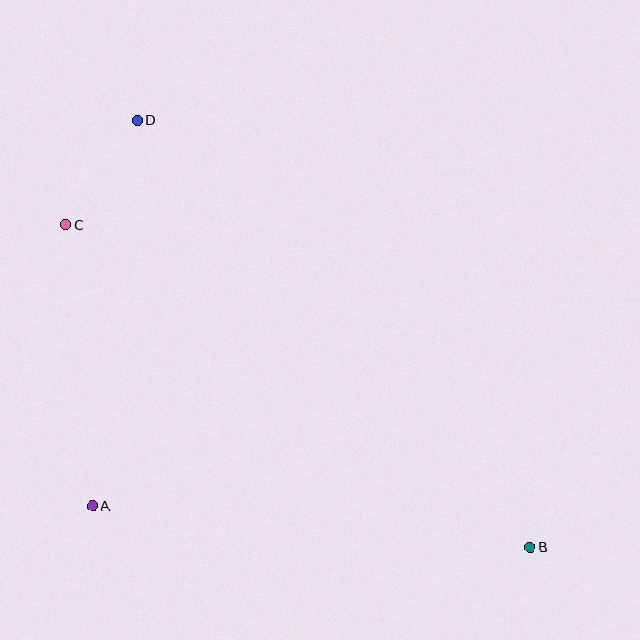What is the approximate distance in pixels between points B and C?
The distance between B and C is approximately 566 pixels.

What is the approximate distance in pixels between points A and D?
The distance between A and D is approximately 388 pixels.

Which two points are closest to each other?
Points C and D are closest to each other.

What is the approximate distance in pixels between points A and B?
The distance between A and B is approximately 440 pixels.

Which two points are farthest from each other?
Points B and D are farthest from each other.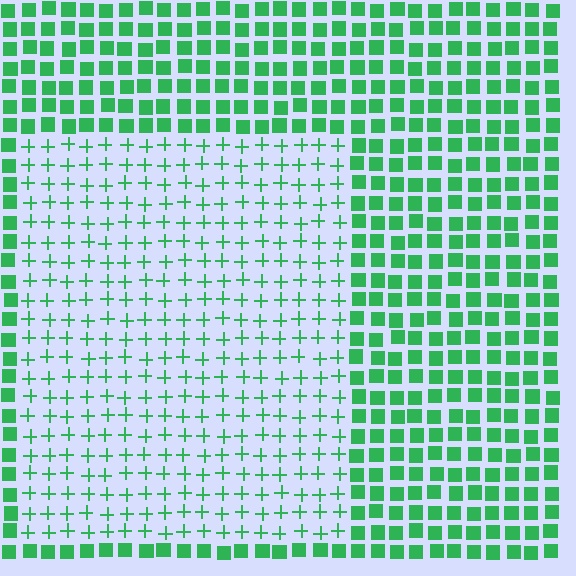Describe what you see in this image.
The image is filled with small green elements arranged in a uniform grid. A rectangle-shaped region contains plus signs, while the surrounding area contains squares. The boundary is defined purely by the change in element shape.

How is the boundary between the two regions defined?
The boundary is defined by a change in element shape: plus signs inside vs. squares outside. All elements share the same color and spacing.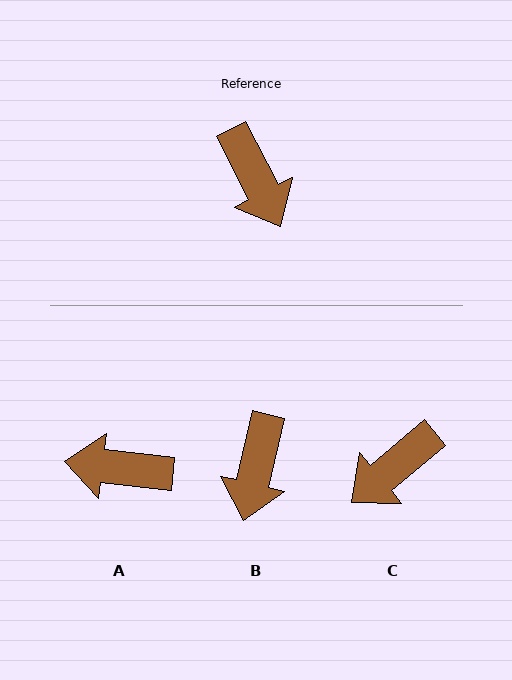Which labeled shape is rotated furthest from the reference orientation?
A, about 123 degrees away.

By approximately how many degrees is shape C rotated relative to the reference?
Approximately 77 degrees clockwise.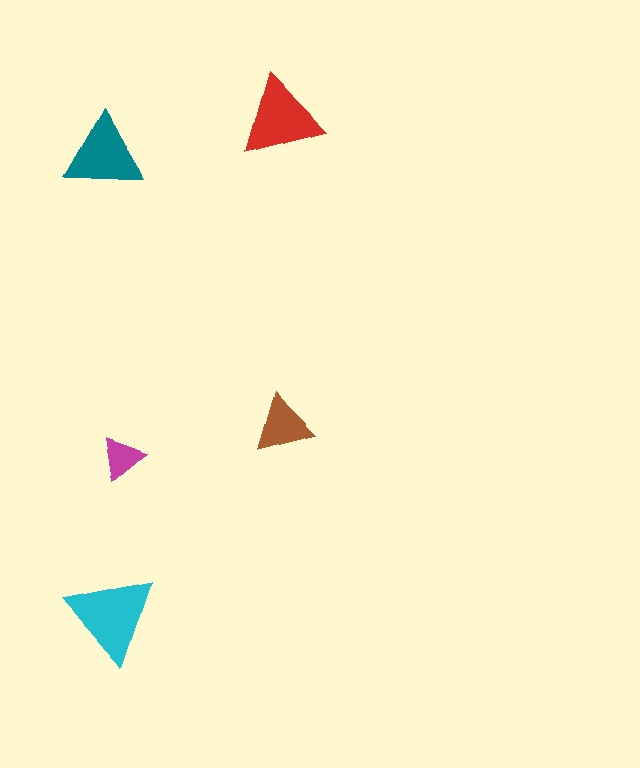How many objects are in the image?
There are 5 objects in the image.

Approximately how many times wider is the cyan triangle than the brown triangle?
About 1.5 times wider.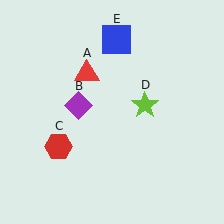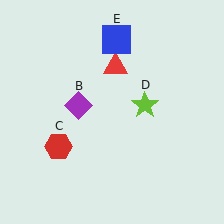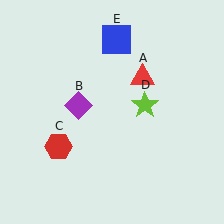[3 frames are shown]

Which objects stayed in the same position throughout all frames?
Purple diamond (object B) and red hexagon (object C) and lime star (object D) and blue square (object E) remained stationary.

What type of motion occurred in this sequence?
The red triangle (object A) rotated clockwise around the center of the scene.